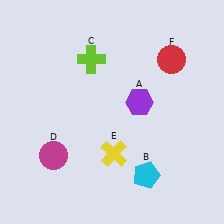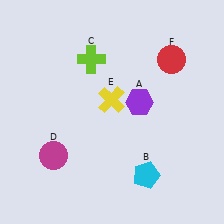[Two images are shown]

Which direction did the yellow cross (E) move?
The yellow cross (E) moved up.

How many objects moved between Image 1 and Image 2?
1 object moved between the two images.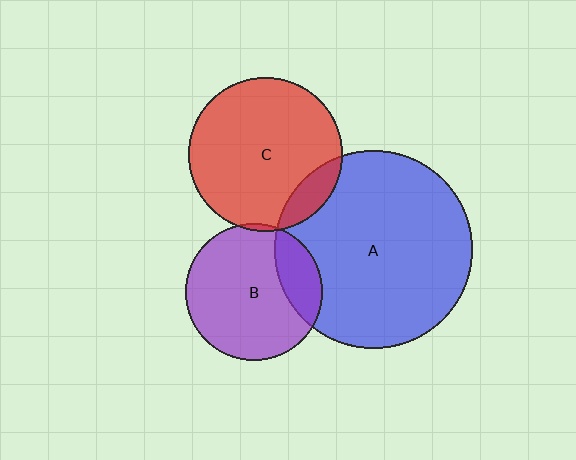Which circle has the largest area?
Circle A (blue).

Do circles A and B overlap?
Yes.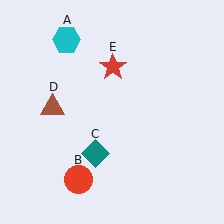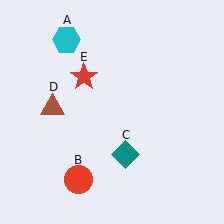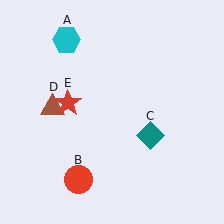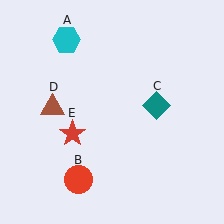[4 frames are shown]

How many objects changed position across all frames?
2 objects changed position: teal diamond (object C), red star (object E).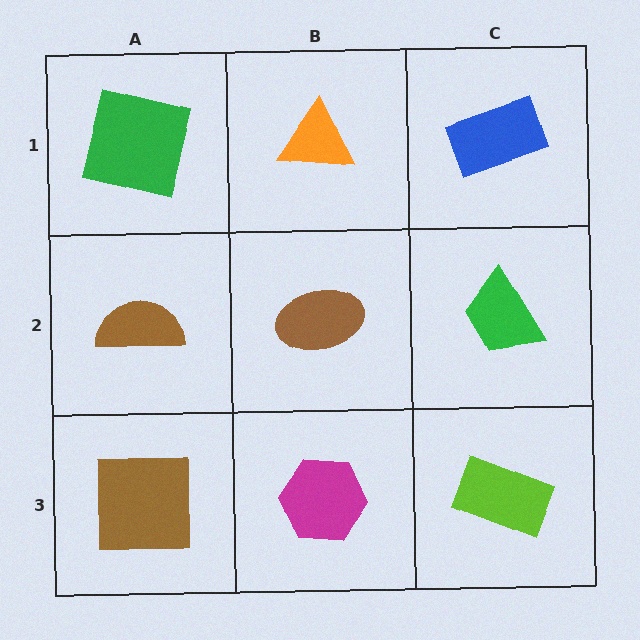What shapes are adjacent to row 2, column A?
A green square (row 1, column A), a brown square (row 3, column A), a brown ellipse (row 2, column B).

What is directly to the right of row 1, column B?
A blue rectangle.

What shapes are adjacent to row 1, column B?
A brown ellipse (row 2, column B), a green square (row 1, column A), a blue rectangle (row 1, column C).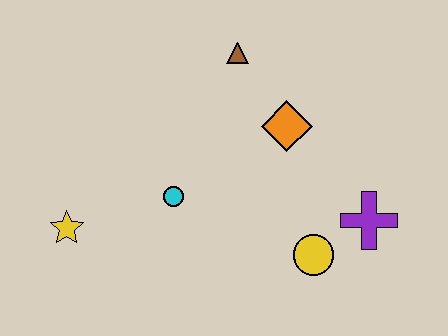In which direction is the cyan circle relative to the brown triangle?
The cyan circle is below the brown triangle.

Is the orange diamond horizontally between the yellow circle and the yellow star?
Yes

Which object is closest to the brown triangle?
The orange diamond is closest to the brown triangle.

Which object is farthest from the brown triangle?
The yellow star is farthest from the brown triangle.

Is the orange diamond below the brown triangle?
Yes